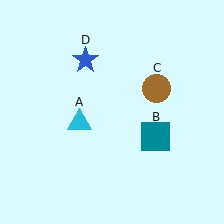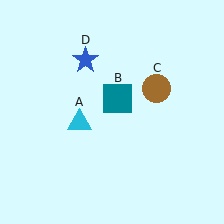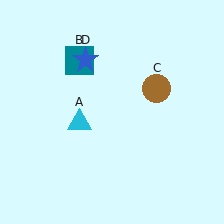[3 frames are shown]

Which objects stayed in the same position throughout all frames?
Cyan triangle (object A) and brown circle (object C) and blue star (object D) remained stationary.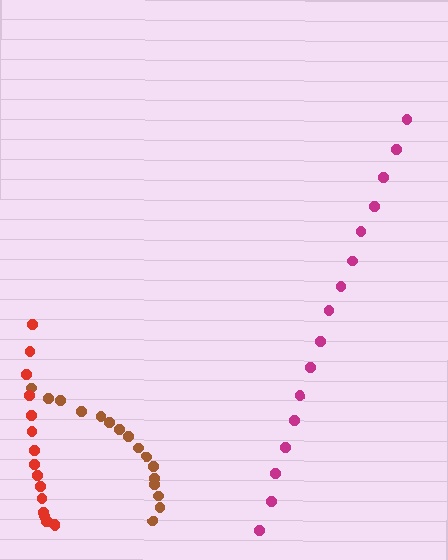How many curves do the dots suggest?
There are 3 distinct paths.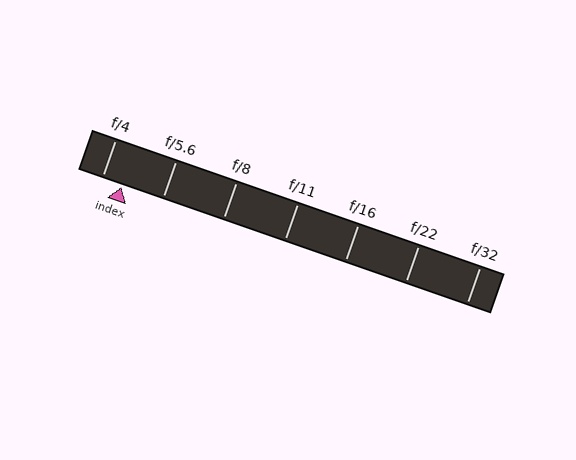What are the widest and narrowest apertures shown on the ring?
The widest aperture shown is f/4 and the narrowest is f/32.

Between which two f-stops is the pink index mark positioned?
The index mark is between f/4 and f/5.6.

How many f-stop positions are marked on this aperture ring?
There are 7 f-stop positions marked.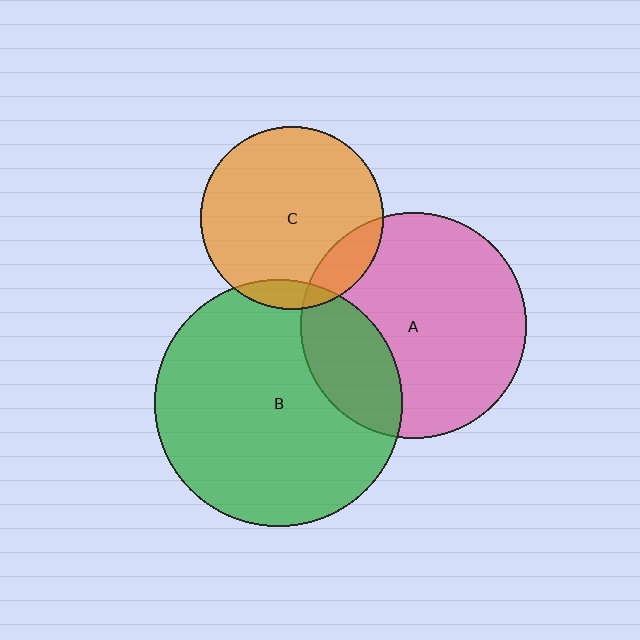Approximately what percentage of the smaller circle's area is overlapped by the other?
Approximately 10%.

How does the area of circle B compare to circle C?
Approximately 1.8 times.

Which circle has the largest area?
Circle B (green).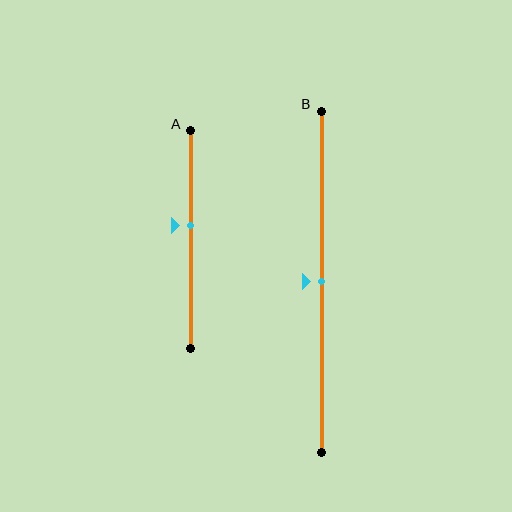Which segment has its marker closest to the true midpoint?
Segment B has its marker closest to the true midpoint.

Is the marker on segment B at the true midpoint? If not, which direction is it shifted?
Yes, the marker on segment B is at the true midpoint.